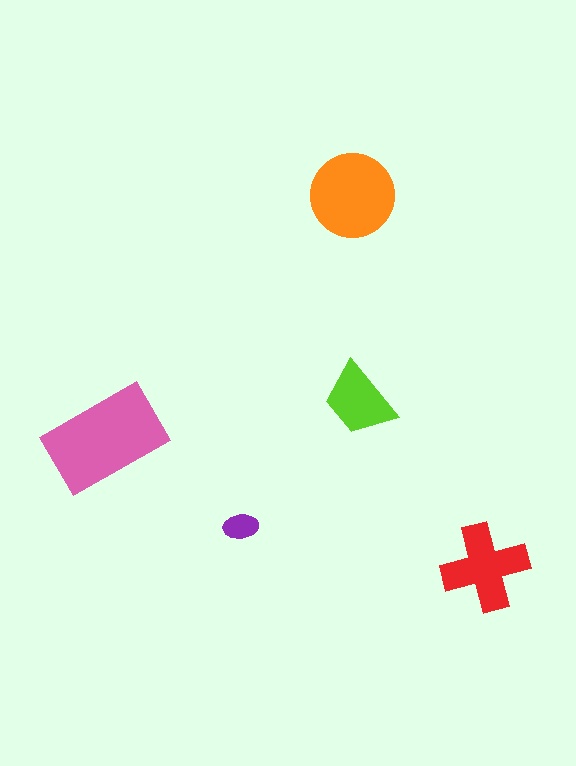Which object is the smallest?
The purple ellipse.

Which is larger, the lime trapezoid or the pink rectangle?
The pink rectangle.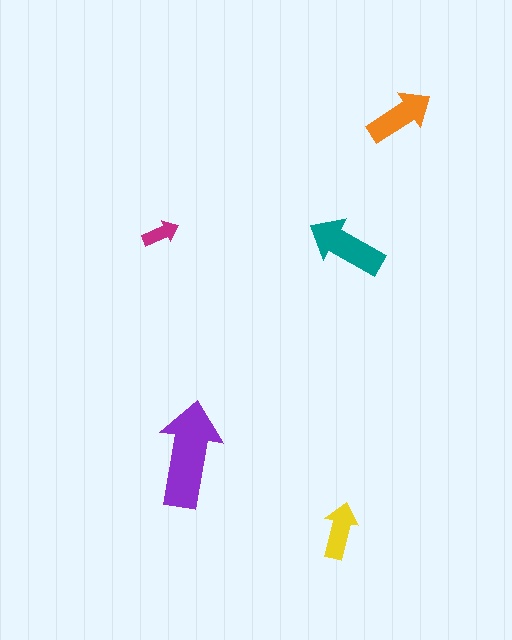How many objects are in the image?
There are 5 objects in the image.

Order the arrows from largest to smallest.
the purple one, the teal one, the orange one, the yellow one, the magenta one.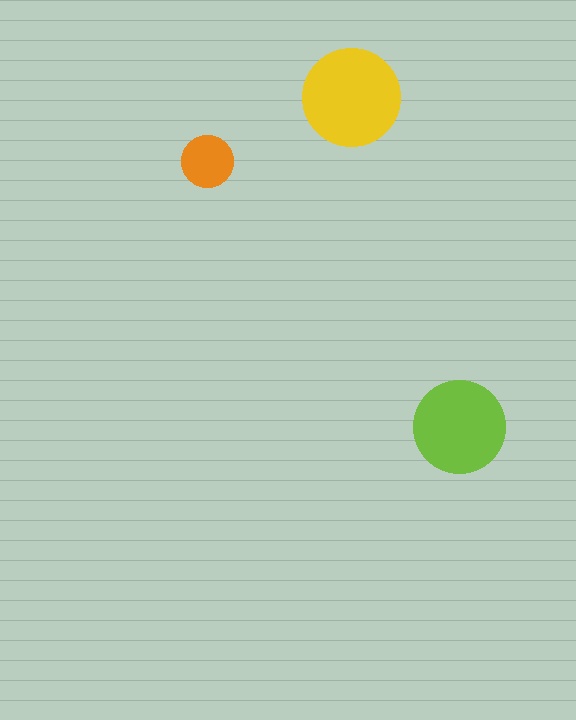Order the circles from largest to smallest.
the yellow one, the lime one, the orange one.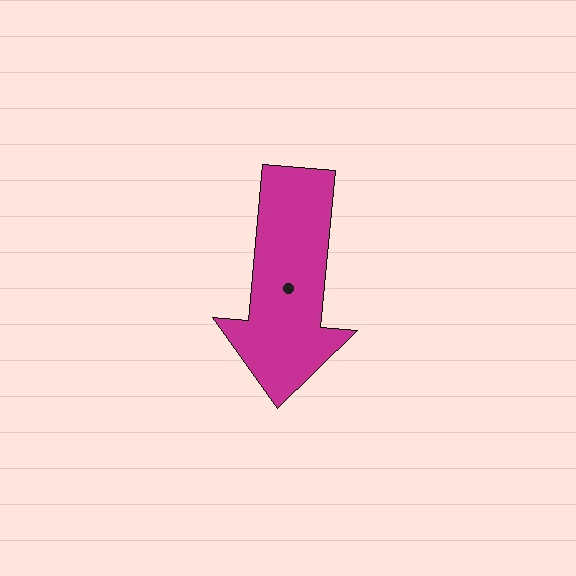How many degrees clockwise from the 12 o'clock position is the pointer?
Approximately 185 degrees.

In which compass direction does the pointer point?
South.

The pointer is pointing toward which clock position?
Roughly 6 o'clock.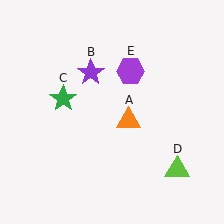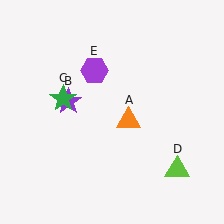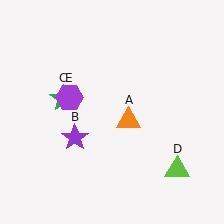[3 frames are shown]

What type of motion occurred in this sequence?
The purple star (object B), purple hexagon (object E) rotated counterclockwise around the center of the scene.